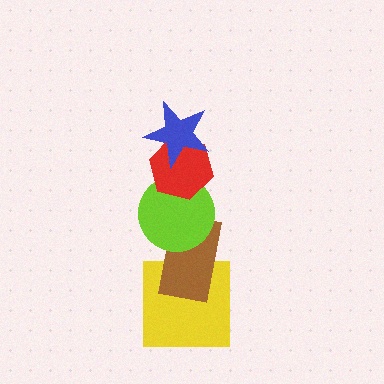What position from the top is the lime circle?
The lime circle is 3rd from the top.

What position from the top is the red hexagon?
The red hexagon is 2nd from the top.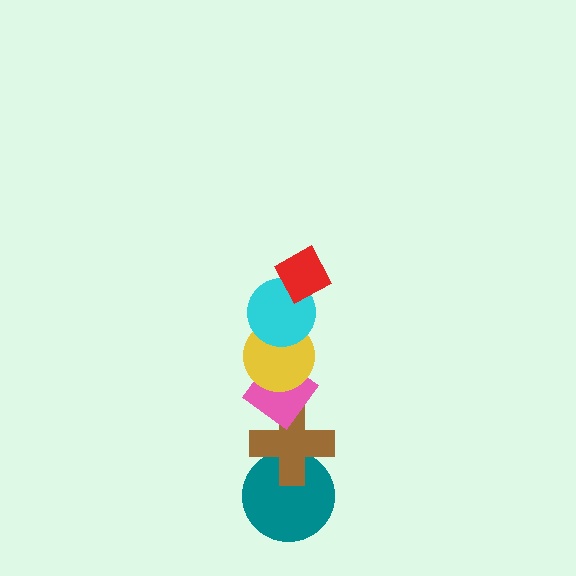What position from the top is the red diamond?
The red diamond is 1st from the top.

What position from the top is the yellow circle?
The yellow circle is 3rd from the top.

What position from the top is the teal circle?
The teal circle is 6th from the top.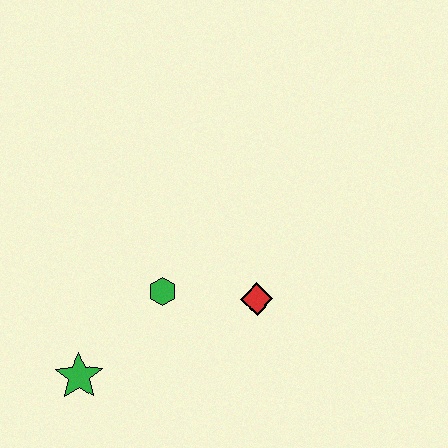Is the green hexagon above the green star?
Yes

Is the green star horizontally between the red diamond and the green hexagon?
No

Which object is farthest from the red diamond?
The green star is farthest from the red diamond.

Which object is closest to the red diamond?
The green hexagon is closest to the red diamond.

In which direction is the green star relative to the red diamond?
The green star is to the left of the red diamond.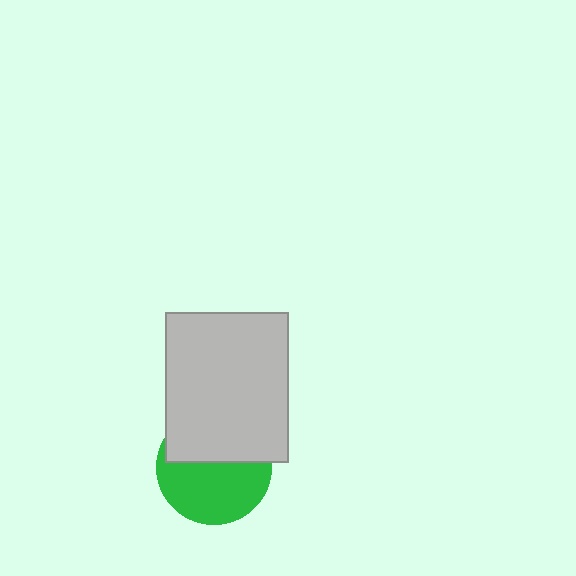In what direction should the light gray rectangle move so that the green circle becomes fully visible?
The light gray rectangle should move up. That is the shortest direction to clear the overlap and leave the green circle fully visible.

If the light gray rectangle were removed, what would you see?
You would see the complete green circle.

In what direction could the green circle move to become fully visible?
The green circle could move down. That would shift it out from behind the light gray rectangle entirely.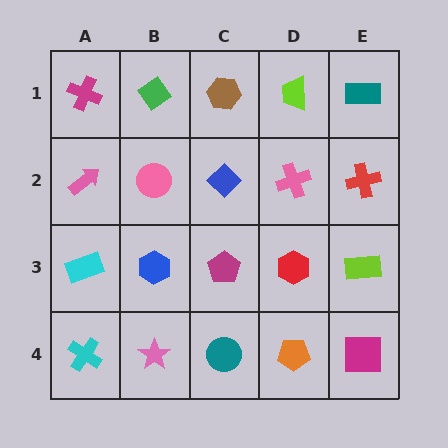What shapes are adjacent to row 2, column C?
A brown hexagon (row 1, column C), a magenta pentagon (row 3, column C), a pink circle (row 2, column B), a pink cross (row 2, column D).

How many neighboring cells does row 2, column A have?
3.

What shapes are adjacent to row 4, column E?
A lime rectangle (row 3, column E), an orange pentagon (row 4, column D).